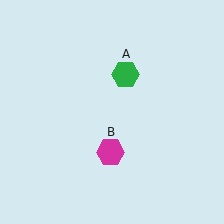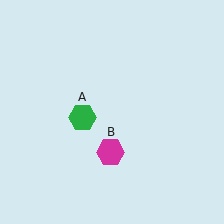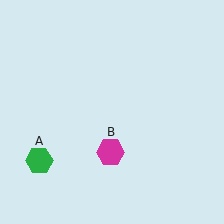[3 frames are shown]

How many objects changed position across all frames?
1 object changed position: green hexagon (object A).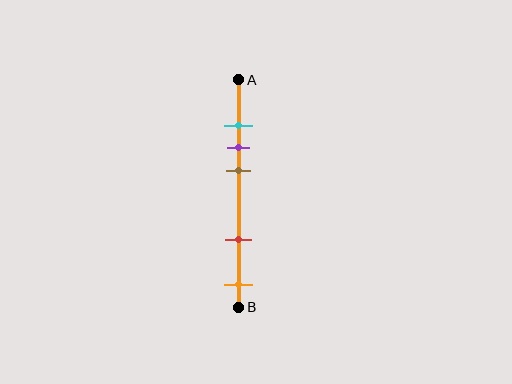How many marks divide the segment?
There are 5 marks dividing the segment.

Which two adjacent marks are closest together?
The cyan and purple marks are the closest adjacent pair.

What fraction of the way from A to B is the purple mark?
The purple mark is approximately 30% (0.3) of the way from A to B.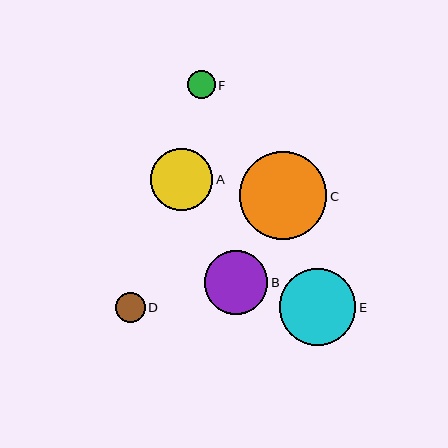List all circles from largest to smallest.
From largest to smallest: C, E, B, A, D, F.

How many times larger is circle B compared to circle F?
Circle B is approximately 2.2 times the size of circle F.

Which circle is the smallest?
Circle F is the smallest with a size of approximately 28 pixels.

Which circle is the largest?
Circle C is the largest with a size of approximately 87 pixels.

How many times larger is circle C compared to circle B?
Circle C is approximately 1.4 times the size of circle B.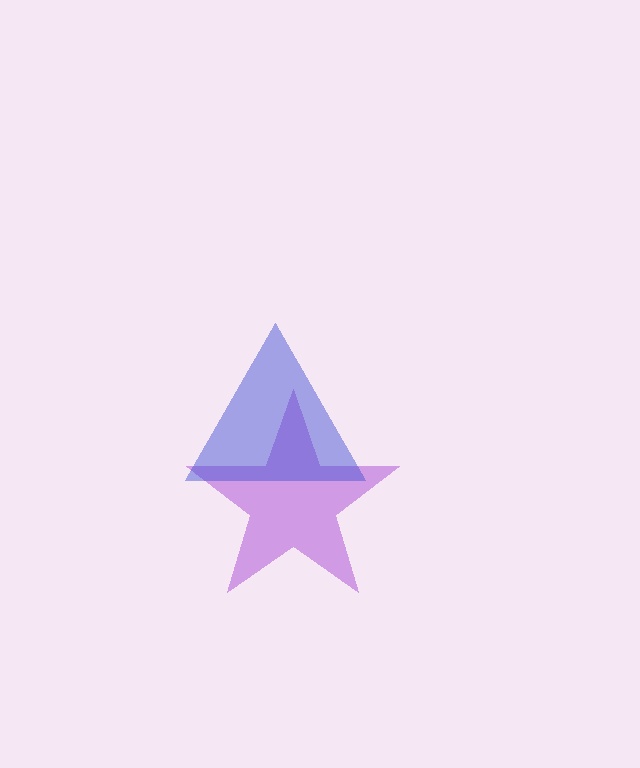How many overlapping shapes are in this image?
There are 2 overlapping shapes in the image.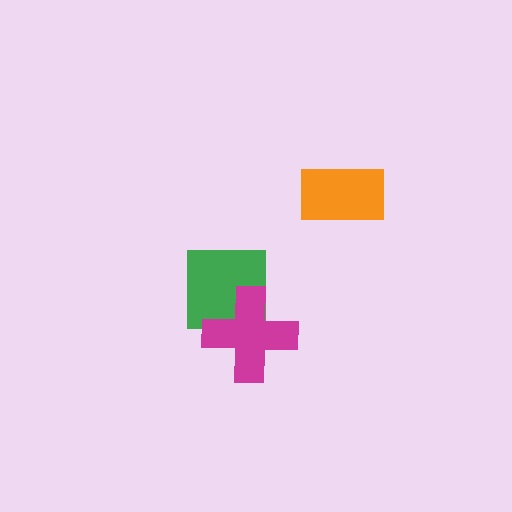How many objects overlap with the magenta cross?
1 object overlaps with the magenta cross.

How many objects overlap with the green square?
1 object overlaps with the green square.